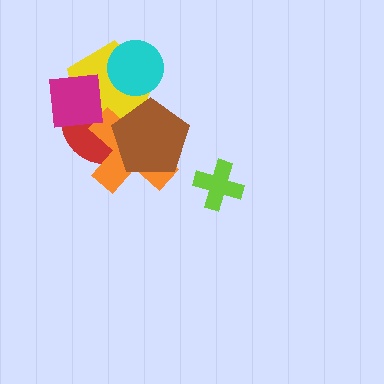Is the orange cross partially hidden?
Yes, it is partially covered by another shape.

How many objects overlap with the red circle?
5 objects overlap with the red circle.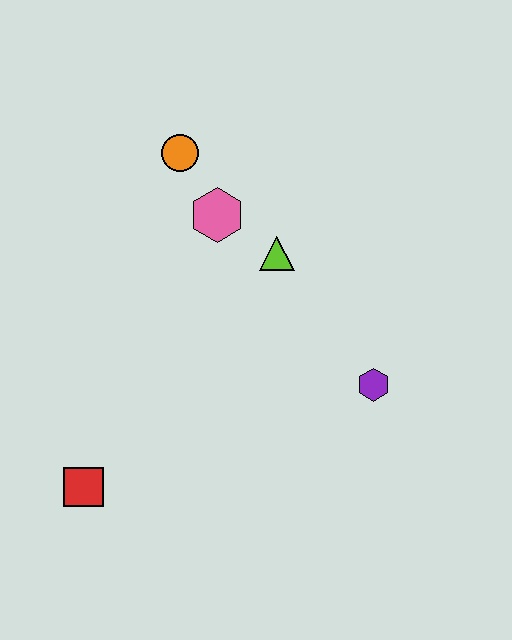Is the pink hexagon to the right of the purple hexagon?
No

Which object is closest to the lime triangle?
The pink hexagon is closest to the lime triangle.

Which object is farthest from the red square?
The orange circle is farthest from the red square.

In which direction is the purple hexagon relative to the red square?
The purple hexagon is to the right of the red square.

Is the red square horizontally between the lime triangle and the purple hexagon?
No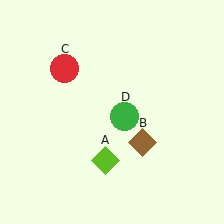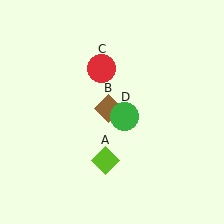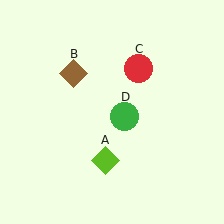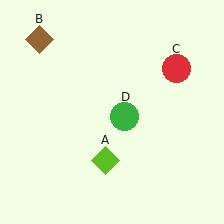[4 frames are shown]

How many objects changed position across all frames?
2 objects changed position: brown diamond (object B), red circle (object C).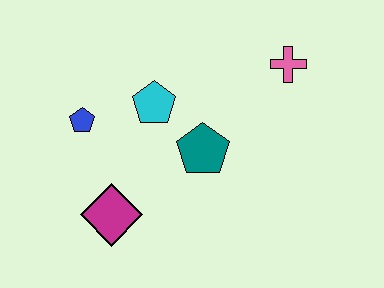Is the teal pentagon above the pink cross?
No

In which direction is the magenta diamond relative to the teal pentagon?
The magenta diamond is to the left of the teal pentagon.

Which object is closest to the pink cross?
The teal pentagon is closest to the pink cross.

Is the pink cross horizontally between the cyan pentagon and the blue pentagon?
No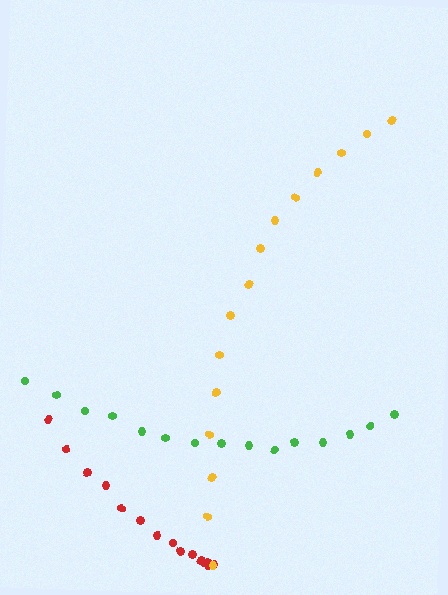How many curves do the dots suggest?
There are 3 distinct paths.